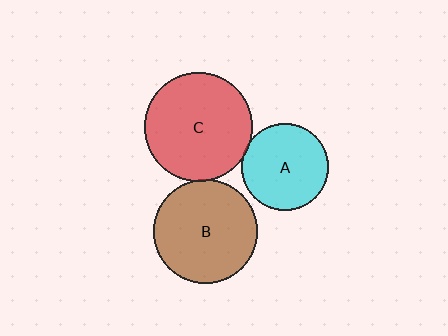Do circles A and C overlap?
Yes.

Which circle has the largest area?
Circle C (red).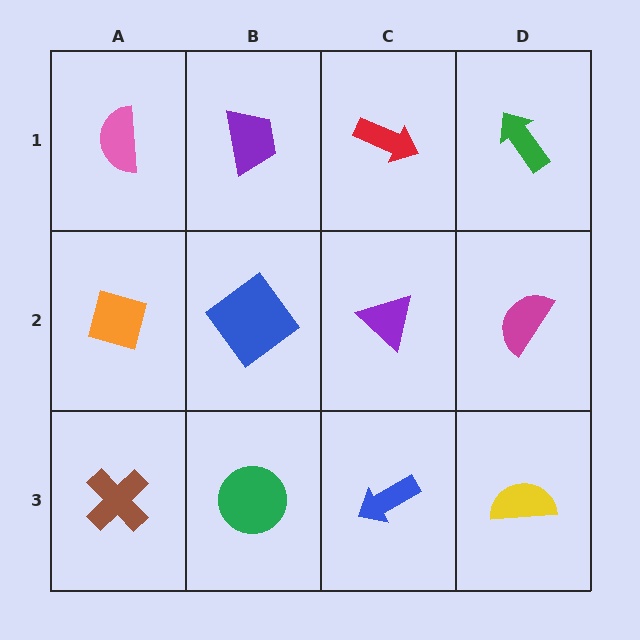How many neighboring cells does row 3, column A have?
2.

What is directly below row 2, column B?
A green circle.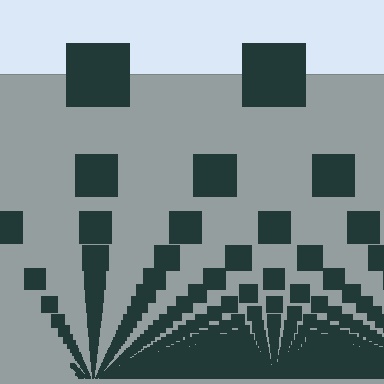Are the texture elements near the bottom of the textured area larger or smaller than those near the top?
Smaller. The gradient is inverted — elements near the bottom are smaller and denser.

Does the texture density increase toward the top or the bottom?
Density increases toward the bottom.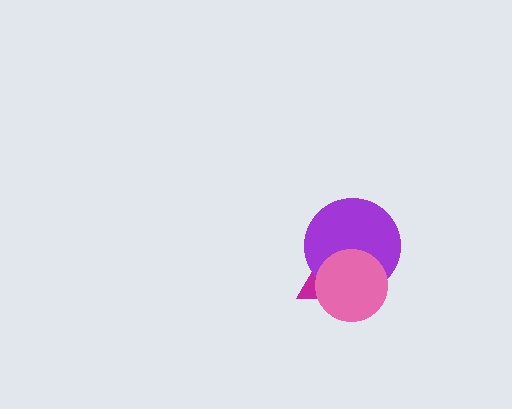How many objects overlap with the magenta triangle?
2 objects overlap with the magenta triangle.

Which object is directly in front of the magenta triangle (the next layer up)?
The purple circle is directly in front of the magenta triangle.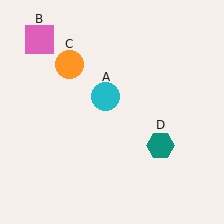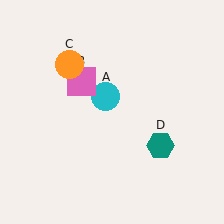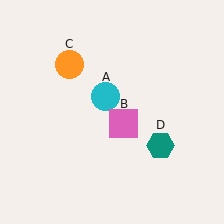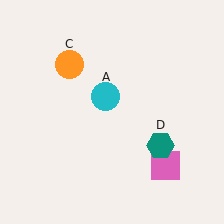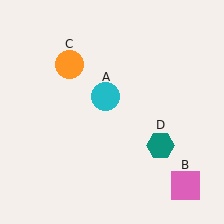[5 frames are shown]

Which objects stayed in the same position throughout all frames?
Cyan circle (object A) and orange circle (object C) and teal hexagon (object D) remained stationary.